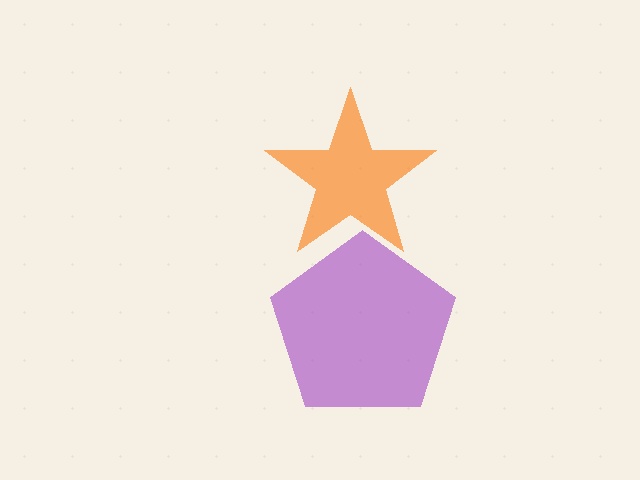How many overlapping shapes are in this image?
There are 2 overlapping shapes in the image.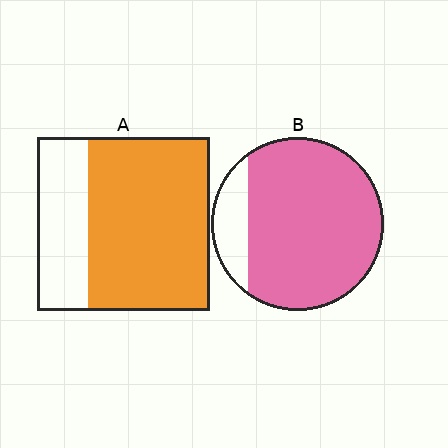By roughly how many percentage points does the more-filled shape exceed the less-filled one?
By roughly 15 percentage points (B over A).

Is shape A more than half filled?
Yes.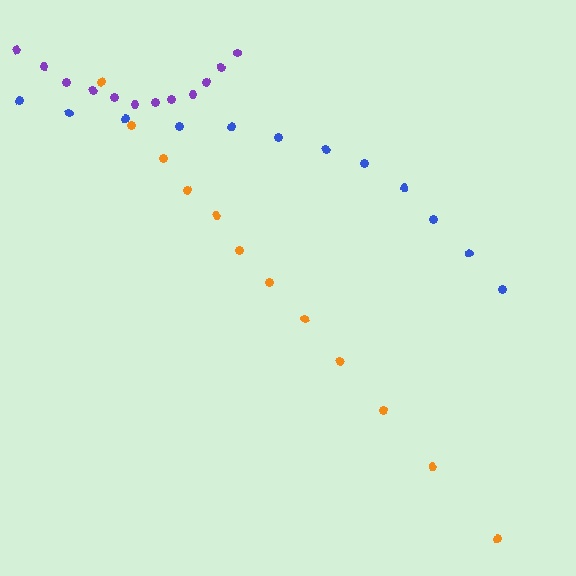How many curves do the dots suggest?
There are 3 distinct paths.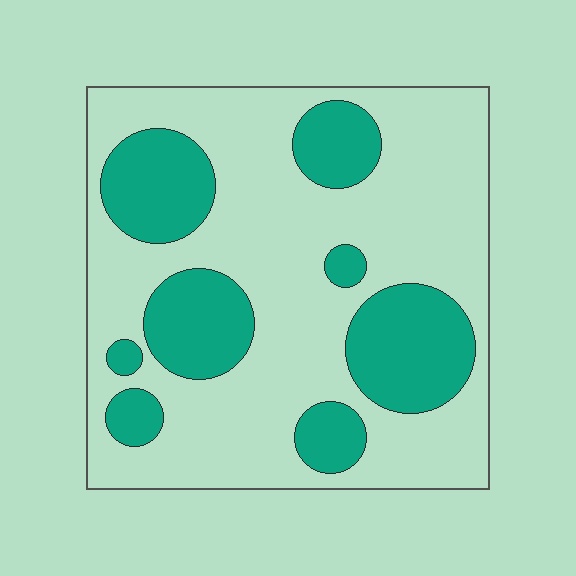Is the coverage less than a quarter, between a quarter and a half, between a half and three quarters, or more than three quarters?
Between a quarter and a half.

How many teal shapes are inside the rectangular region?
8.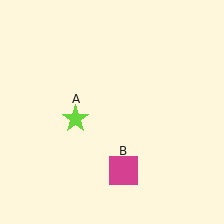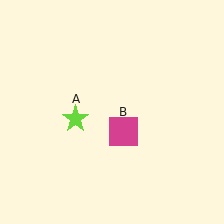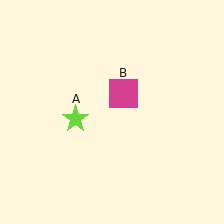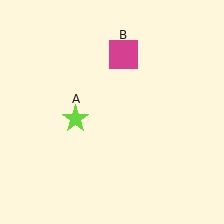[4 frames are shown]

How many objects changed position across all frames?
1 object changed position: magenta square (object B).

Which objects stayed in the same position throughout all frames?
Lime star (object A) remained stationary.